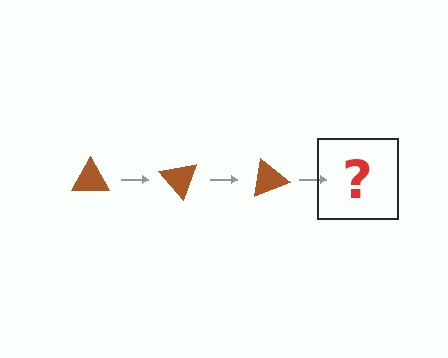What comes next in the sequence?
The next element should be a brown triangle rotated 150 degrees.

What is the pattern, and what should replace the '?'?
The pattern is that the triangle rotates 50 degrees each step. The '?' should be a brown triangle rotated 150 degrees.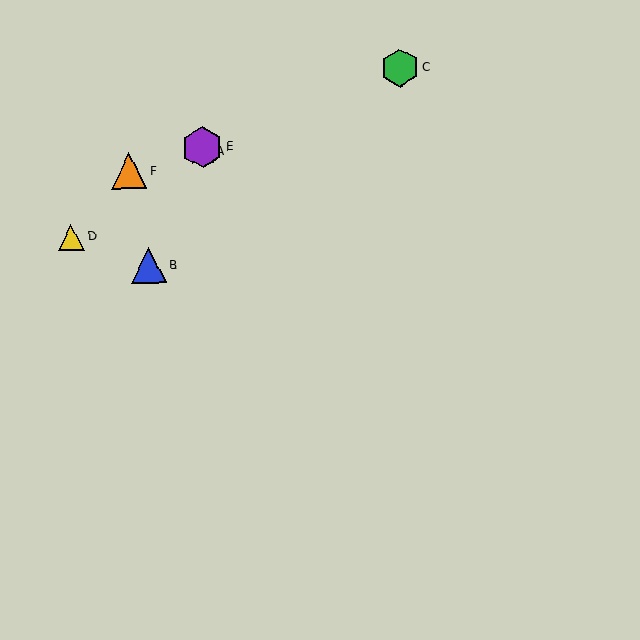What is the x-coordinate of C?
Object C is at x≈400.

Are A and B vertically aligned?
No, A is at x≈202 and B is at x≈149.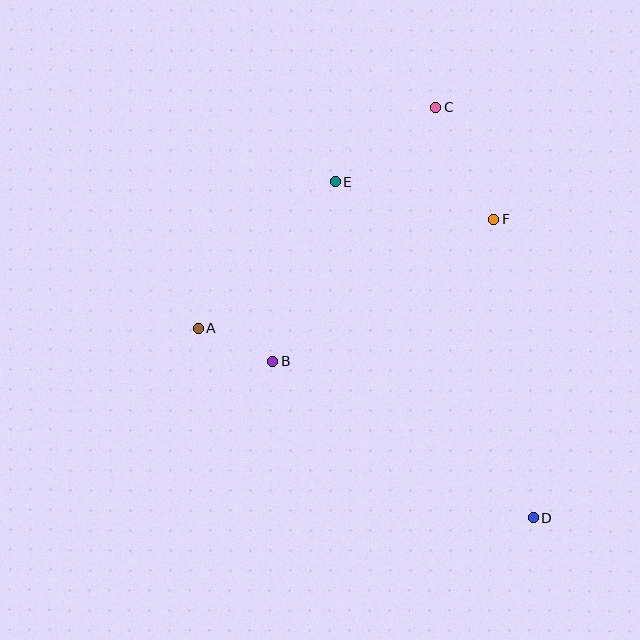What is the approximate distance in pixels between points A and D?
The distance between A and D is approximately 385 pixels.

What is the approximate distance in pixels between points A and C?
The distance between A and C is approximately 324 pixels.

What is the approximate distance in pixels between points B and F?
The distance between B and F is approximately 263 pixels.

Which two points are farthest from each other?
Points C and D are farthest from each other.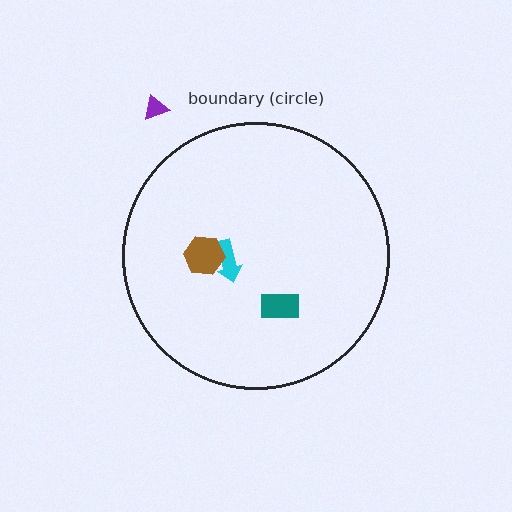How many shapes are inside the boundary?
3 inside, 1 outside.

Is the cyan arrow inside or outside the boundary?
Inside.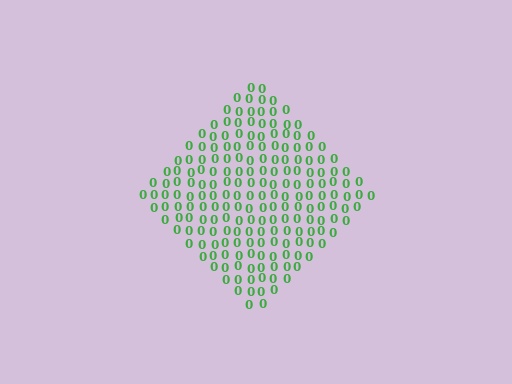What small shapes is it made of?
It is made of small digit 0's.